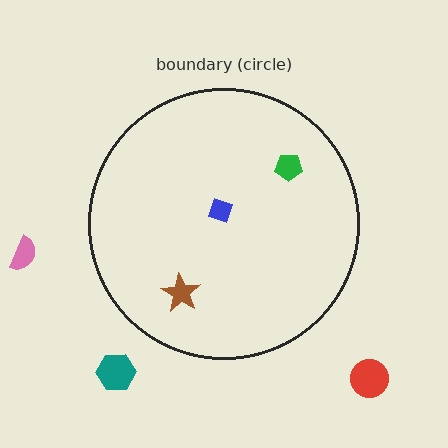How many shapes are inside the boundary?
3 inside, 3 outside.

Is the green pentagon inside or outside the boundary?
Inside.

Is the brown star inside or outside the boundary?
Inside.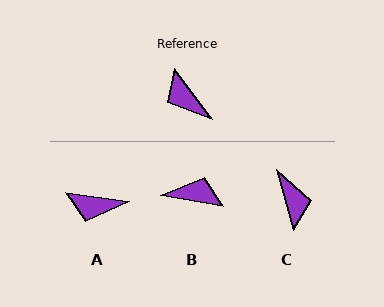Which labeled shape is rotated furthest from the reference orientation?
C, about 160 degrees away.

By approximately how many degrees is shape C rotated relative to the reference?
Approximately 160 degrees counter-clockwise.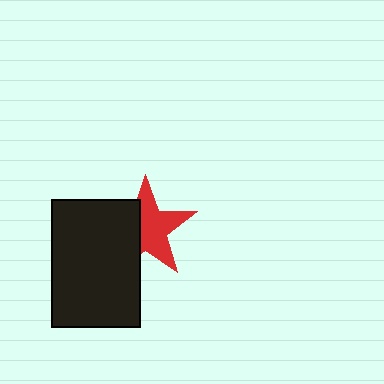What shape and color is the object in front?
The object in front is a black rectangle.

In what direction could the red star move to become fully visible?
The red star could move right. That would shift it out from behind the black rectangle entirely.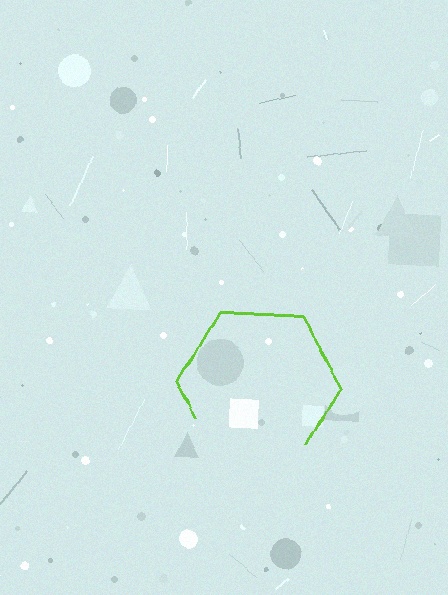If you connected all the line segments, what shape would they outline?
They would outline a hexagon.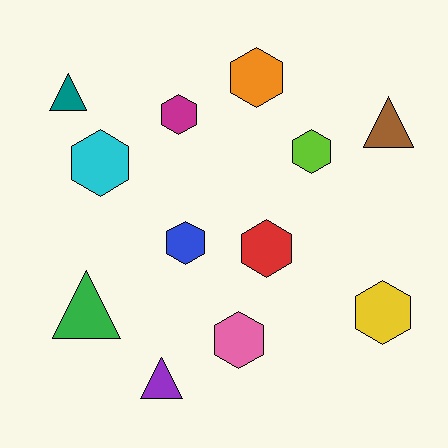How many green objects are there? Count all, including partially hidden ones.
There is 1 green object.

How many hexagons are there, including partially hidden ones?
There are 8 hexagons.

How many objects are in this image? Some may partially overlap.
There are 12 objects.